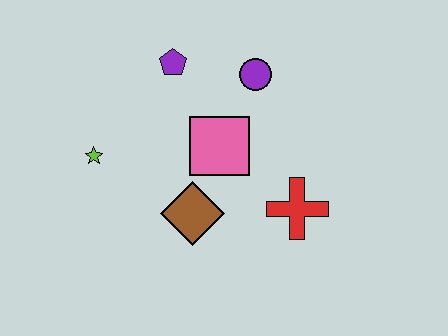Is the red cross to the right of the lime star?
Yes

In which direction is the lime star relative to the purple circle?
The lime star is to the left of the purple circle.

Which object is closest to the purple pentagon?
The purple circle is closest to the purple pentagon.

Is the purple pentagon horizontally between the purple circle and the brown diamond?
No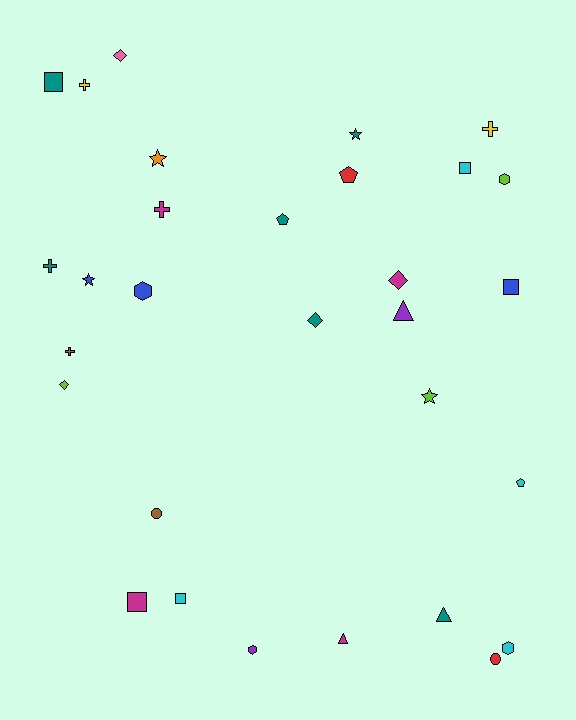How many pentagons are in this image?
There are 3 pentagons.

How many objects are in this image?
There are 30 objects.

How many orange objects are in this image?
There is 1 orange object.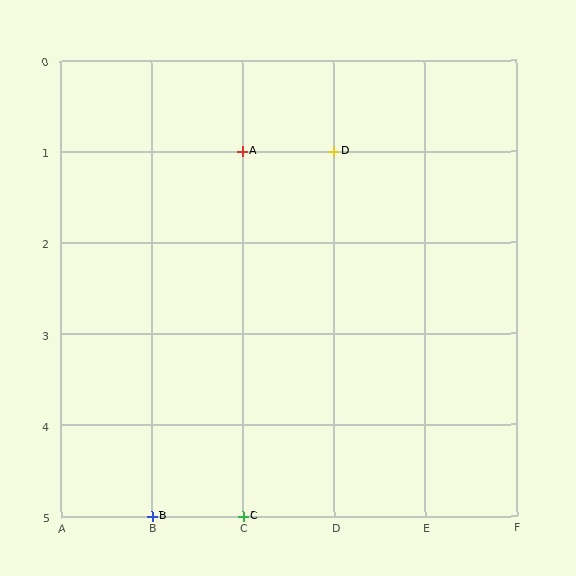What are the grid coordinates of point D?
Point D is at grid coordinates (D, 1).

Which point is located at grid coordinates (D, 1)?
Point D is at (D, 1).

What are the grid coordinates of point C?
Point C is at grid coordinates (C, 5).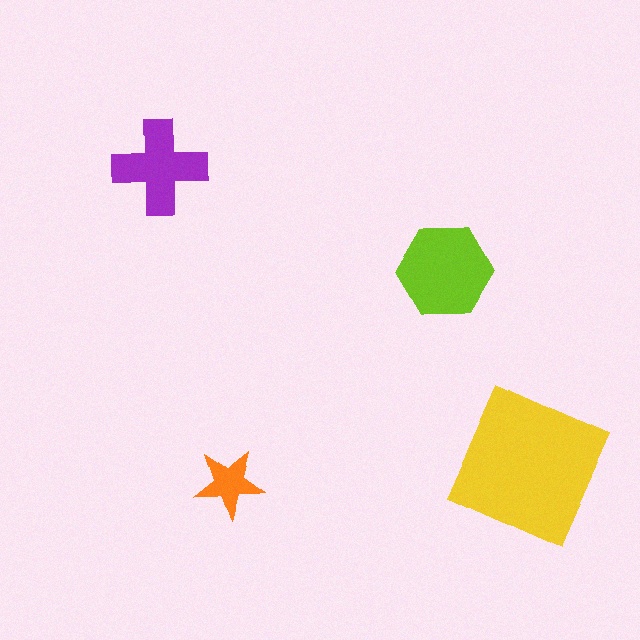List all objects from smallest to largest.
The orange star, the purple cross, the lime hexagon, the yellow square.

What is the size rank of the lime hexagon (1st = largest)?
2nd.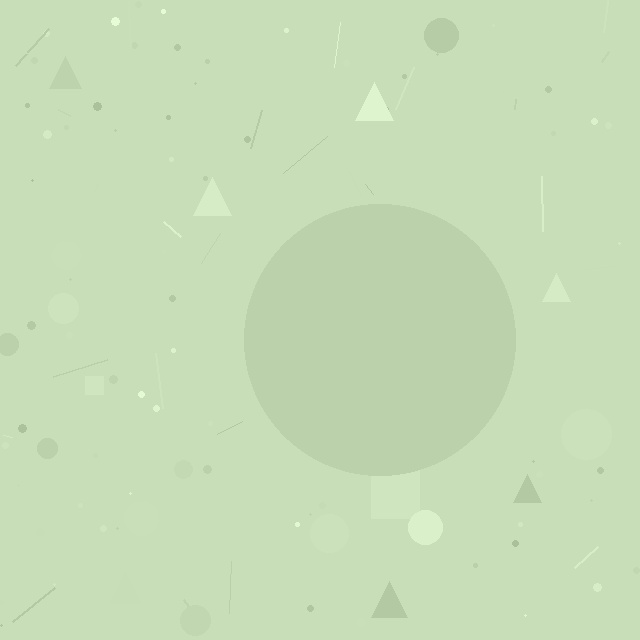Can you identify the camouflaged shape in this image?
The camouflaged shape is a circle.